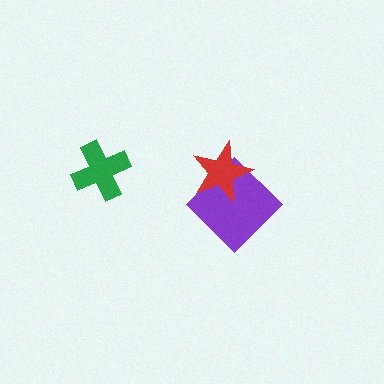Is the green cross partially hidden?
No, no other shape covers it.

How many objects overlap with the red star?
1 object overlaps with the red star.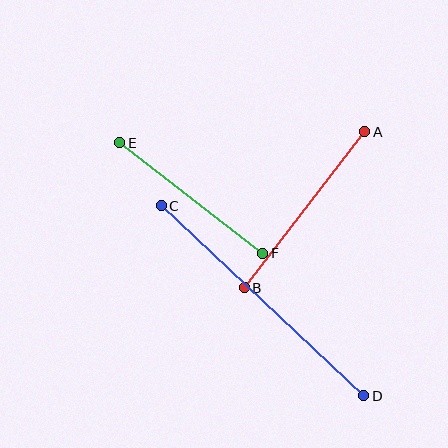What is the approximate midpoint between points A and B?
The midpoint is at approximately (304, 210) pixels.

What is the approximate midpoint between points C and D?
The midpoint is at approximately (262, 301) pixels.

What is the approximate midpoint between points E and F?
The midpoint is at approximately (191, 198) pixels.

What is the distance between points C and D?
The distance is approximately 278 pixels.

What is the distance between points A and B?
The distance is approximately 197 pixels.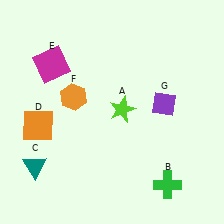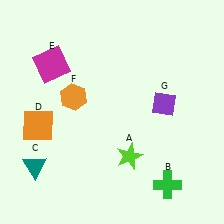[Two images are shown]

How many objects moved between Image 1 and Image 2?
1 object moved between the two images.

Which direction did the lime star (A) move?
The lime star (A) moved down.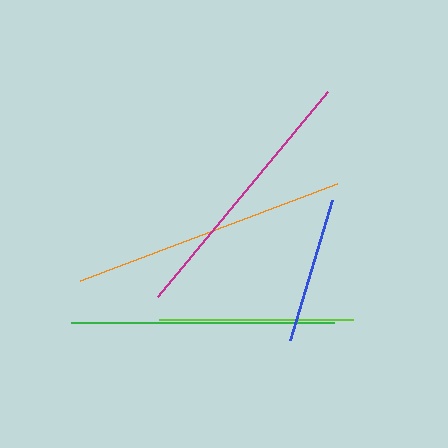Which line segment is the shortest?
The blue line is the shortest at approximately 146 pixels.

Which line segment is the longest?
The orange line is the longest at approximately 275 pixels.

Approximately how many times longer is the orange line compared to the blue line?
The orange line is approximately 1.9 times the length of the blue line.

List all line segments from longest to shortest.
From longest to shortest: orange, magenta, green, lime, blue.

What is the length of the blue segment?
The blue segment is approximately 146 pixels long.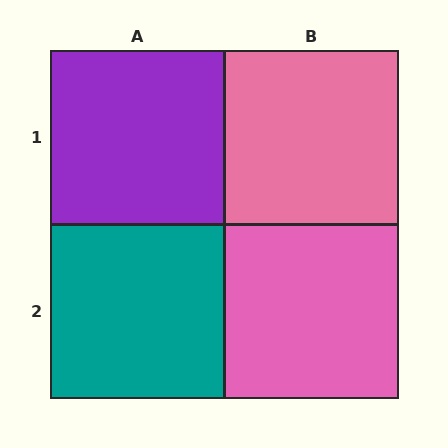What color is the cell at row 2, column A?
Teal.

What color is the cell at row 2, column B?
Pink.